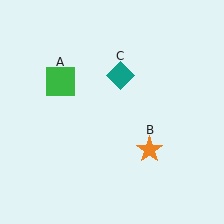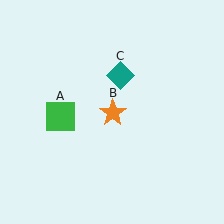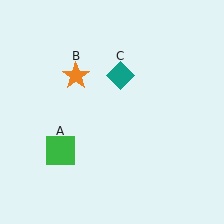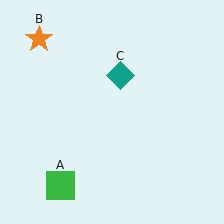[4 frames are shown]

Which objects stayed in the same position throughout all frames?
Teal diamond (object C) remained stationary.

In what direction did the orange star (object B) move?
The orange star (object B) moved up and to the left.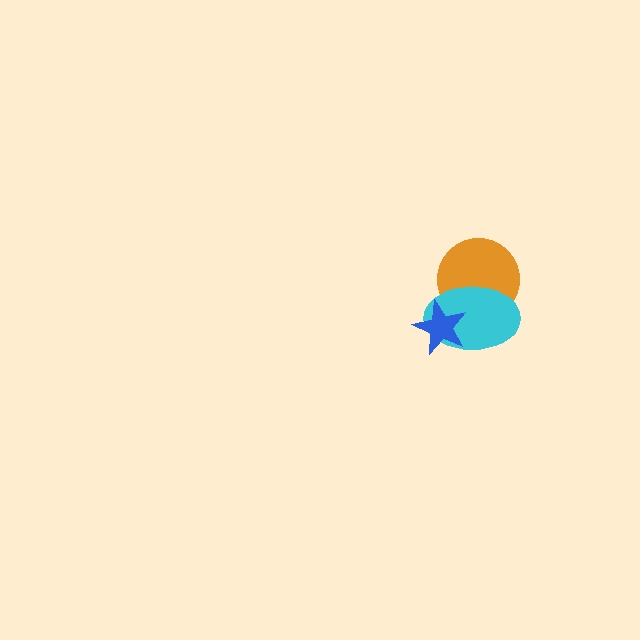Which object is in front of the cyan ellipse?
The blue star is in front of the cyan ellipse.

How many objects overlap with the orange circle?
2 objects overlap with the orange circle.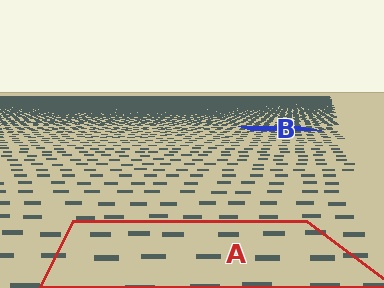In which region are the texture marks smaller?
The texture marks are smaller in region B, because it is farther away.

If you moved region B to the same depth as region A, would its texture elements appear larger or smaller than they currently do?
They would appear larger. At a closer depth, the same texture elements are projected at a bigger on-screen size.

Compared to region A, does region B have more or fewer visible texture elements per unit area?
Region B has more texture elements per unit area — they are packed more densely because it is farther away.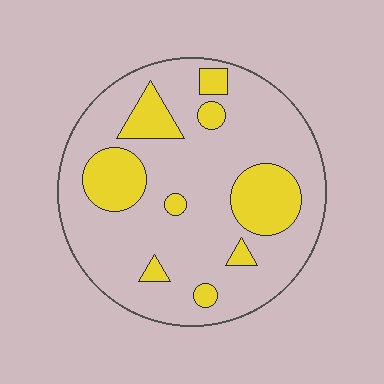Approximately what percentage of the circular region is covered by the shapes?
Approximately 20%.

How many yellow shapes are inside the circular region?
9.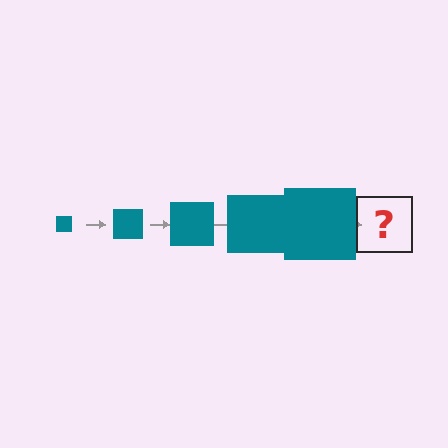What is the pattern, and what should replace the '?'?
The pattern is that the square gets progressively larger each step. The '?' should be a teal square, larger than the previous one.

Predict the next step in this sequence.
The next step is a teal square, larger than the previous one.